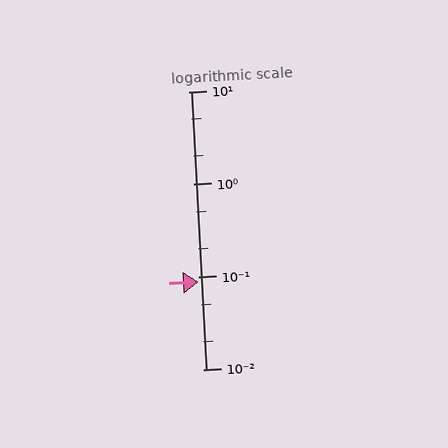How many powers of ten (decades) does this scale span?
The scale spans 3 decades, from 0.01 to 10.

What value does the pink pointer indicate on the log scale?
The pointer indicates approximately 0.089.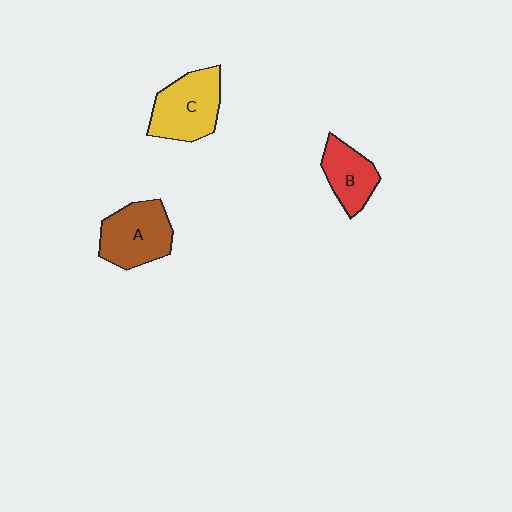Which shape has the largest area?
Shape C (yellow).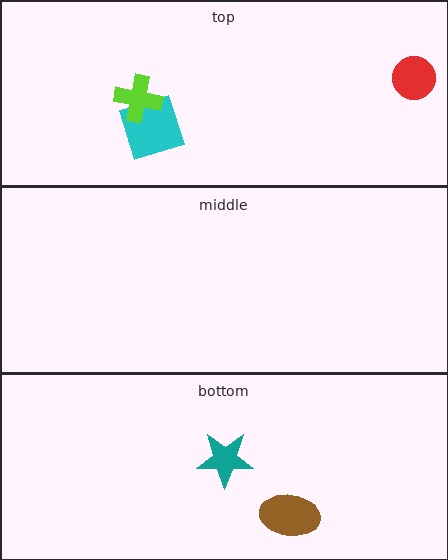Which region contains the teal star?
The bottom region.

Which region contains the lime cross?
The top region.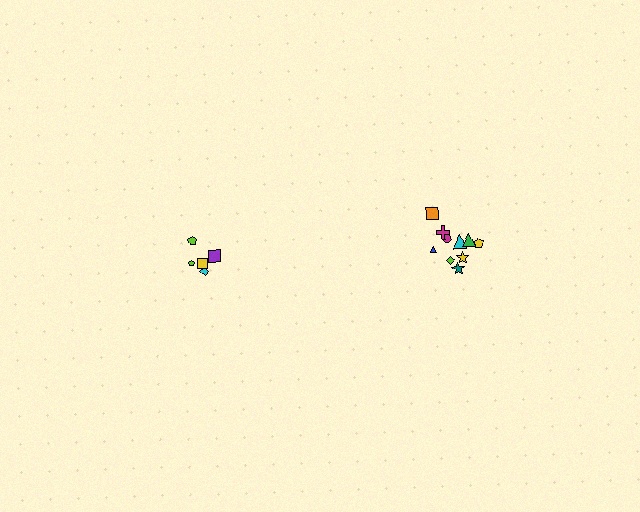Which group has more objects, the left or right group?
The right group.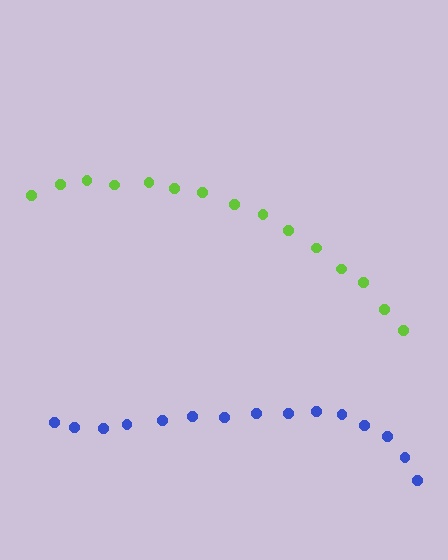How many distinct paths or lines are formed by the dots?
There are 2 distinct paths.